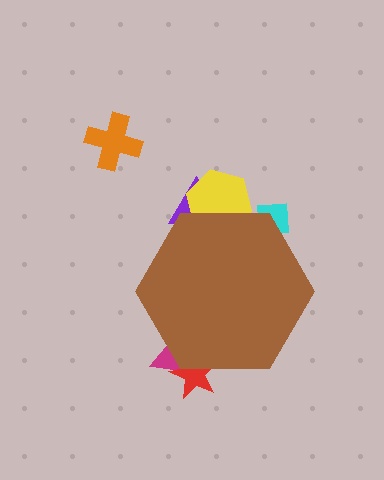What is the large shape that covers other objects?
A brown hexagon.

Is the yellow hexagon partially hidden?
Yes, the yellow hexagon is partially hidden behind the brown hexagon.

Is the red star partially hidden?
Yes, the red star is partially hidden behind the brown hexagon.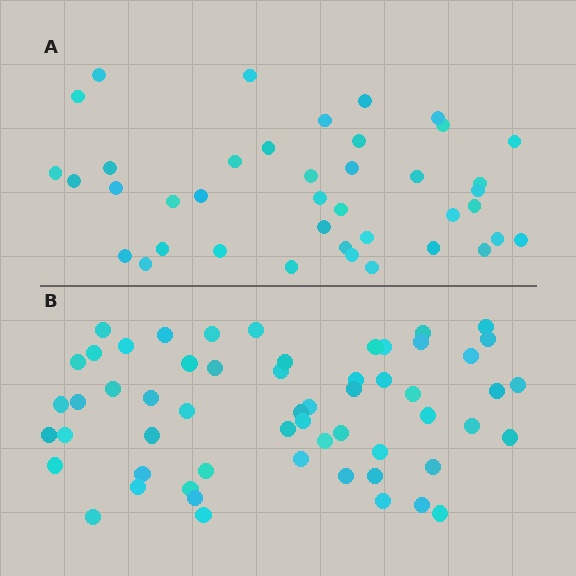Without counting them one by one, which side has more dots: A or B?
Region B (the bottom region) has more dots.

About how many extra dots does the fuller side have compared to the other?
Region B has approximately 15 more dots than region A.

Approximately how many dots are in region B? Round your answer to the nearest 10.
About 60 dots. (The exact count is 57, which rounds to 60.)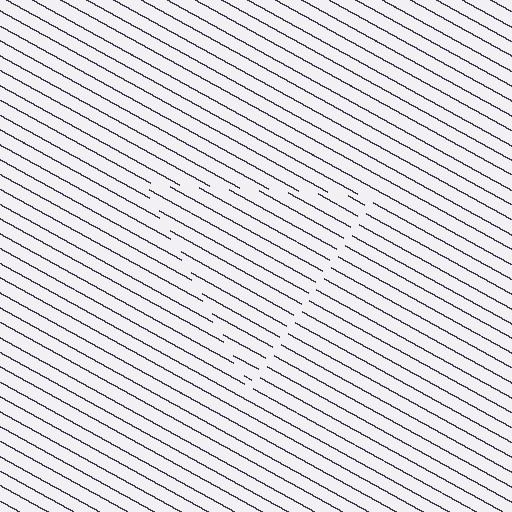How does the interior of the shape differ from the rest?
The interior of the shape contains the same grating, shifted by half a period — the contour is defined by the phase discontinuity where line-ends from the inner and outer gratings abut.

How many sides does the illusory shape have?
3 sides — the line-ends trace a triangle.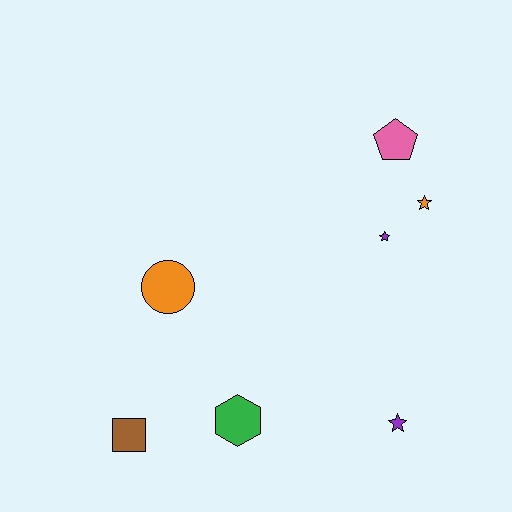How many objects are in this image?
There are 7 objects.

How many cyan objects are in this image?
There are no cyan objects.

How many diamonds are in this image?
There are no diamonds.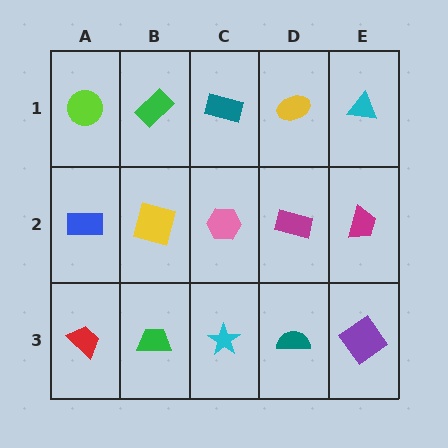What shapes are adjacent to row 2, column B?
A green rectangle (row 1, column B), a green trapezoid (row 3, column B), a blue rectangle (row 2, column A), a pink hexagon (row 2, column C).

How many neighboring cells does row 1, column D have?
3.